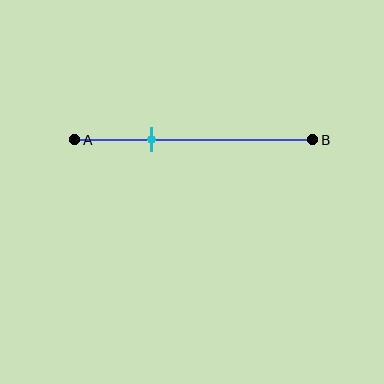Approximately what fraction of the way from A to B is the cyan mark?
The cyan mark is approximately 30% of the way from A to B.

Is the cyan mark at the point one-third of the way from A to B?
Yes, the mark is approximately at the one-third point.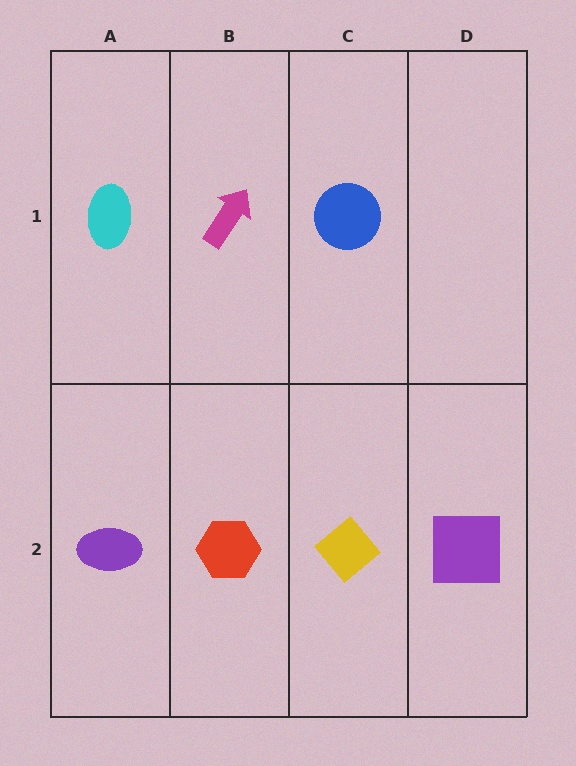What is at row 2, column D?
A purple square.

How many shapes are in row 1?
3 shapes.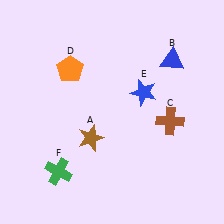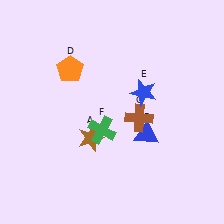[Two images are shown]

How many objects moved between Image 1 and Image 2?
3 objects moved between the two images.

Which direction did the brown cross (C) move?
The brown cross (C) moved left.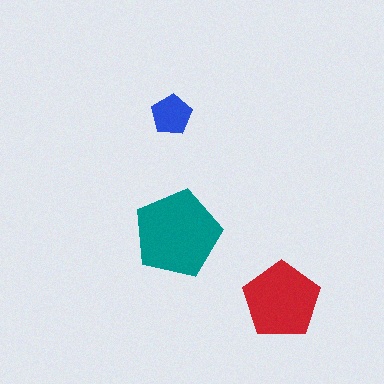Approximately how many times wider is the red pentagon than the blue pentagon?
About 2 times wider.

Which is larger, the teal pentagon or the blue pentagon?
The teal one.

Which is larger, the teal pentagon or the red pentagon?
The teal one.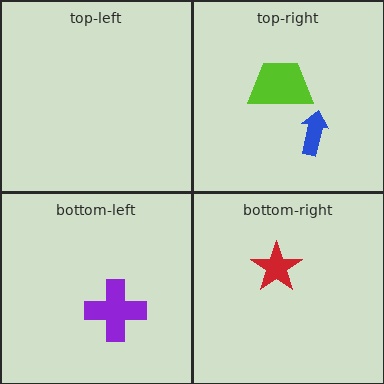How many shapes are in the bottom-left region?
1.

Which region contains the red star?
The bottom-right region.